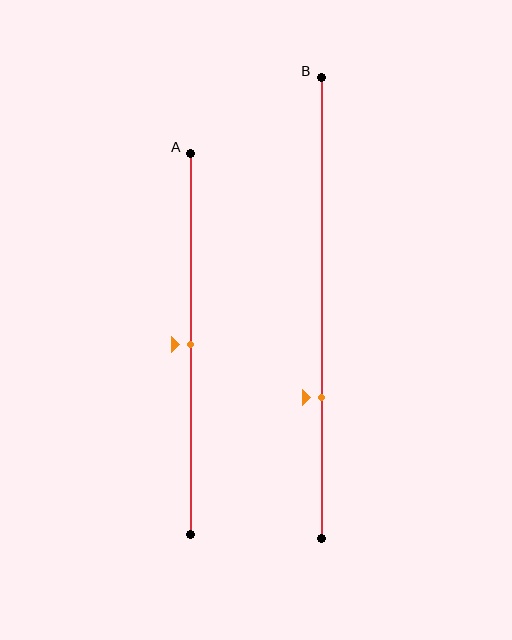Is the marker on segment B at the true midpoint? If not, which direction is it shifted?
No, the marker on segment B is shifted downward by about 19% of the segment length.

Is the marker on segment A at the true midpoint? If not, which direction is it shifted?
Yes, the marker on segment A is at the true midpoint.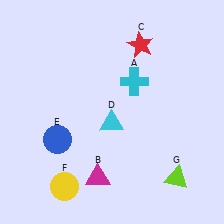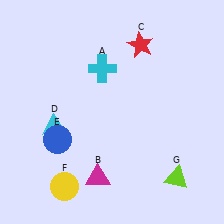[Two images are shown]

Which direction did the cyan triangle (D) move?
The cyan triangle (D) moved left.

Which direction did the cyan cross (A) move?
The cyan cross (A) moved left.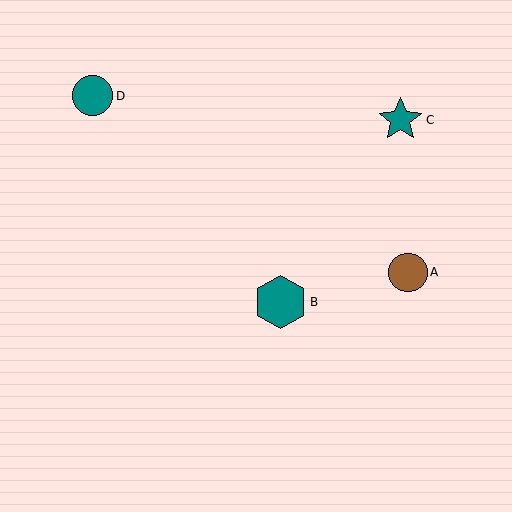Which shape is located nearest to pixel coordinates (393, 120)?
The teal star (labeled C) at (400, 120) is nearest to that location.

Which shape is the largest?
The teal hexagon (labeled B) is the largest.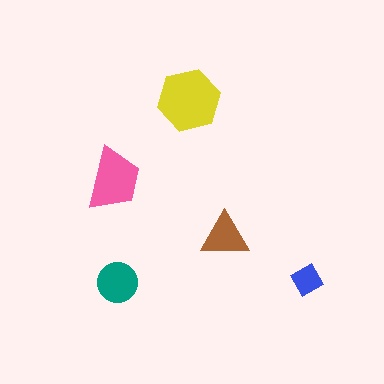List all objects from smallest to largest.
The blue diamond, the brown triangle, the teal circle, the pink trapezoid, the yellow hexagon.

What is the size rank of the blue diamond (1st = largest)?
5th.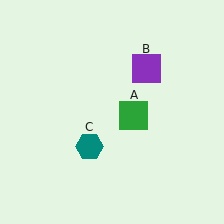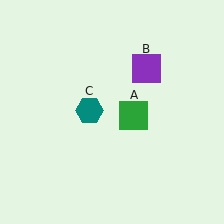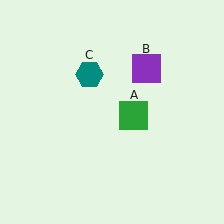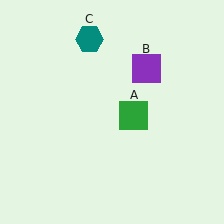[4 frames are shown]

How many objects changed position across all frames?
1 object changed position: teal hexagon (object C).